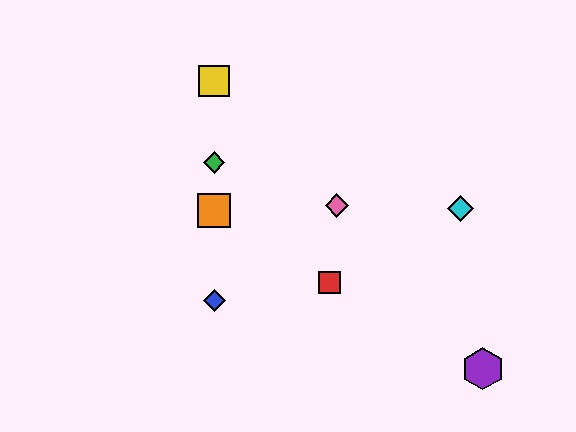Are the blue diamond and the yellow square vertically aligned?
Yes, both are at x≈214.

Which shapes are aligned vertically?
The blue diamond, the green diamond, the yellow square, the orange square are aligned vertically.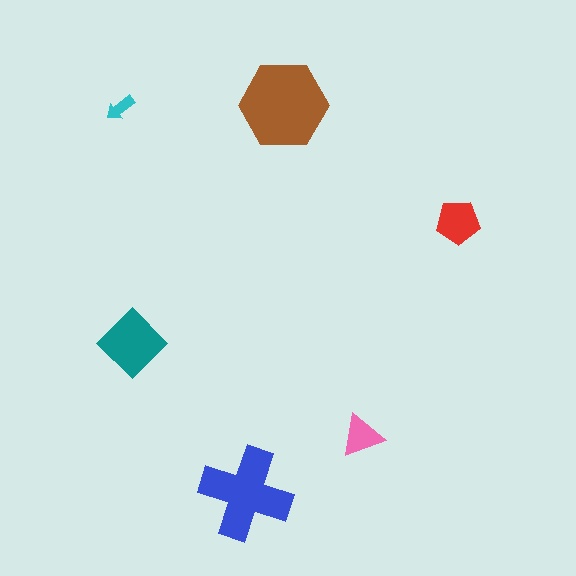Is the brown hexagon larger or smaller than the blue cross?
Larger.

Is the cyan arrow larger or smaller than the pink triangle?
Smaller.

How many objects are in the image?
There are 6 objects in the image.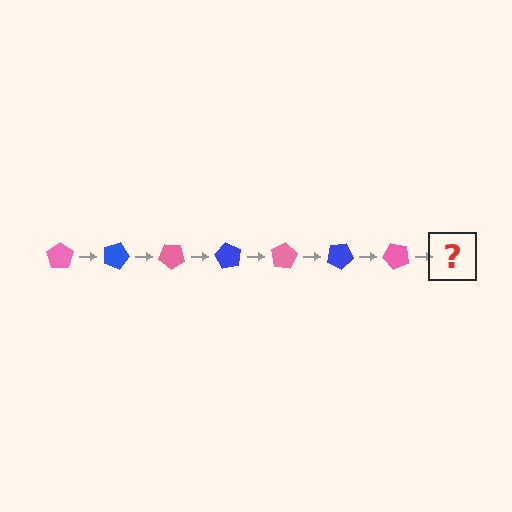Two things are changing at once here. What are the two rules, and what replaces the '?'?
The two rules are that it rotates 20 degrees each step and the color cycles through pink and blue. The '?' should be a blue pentagon, rotated 140 degrees from the start.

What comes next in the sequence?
The next element should be a blue pentagon, rotated 140 degrees from the start.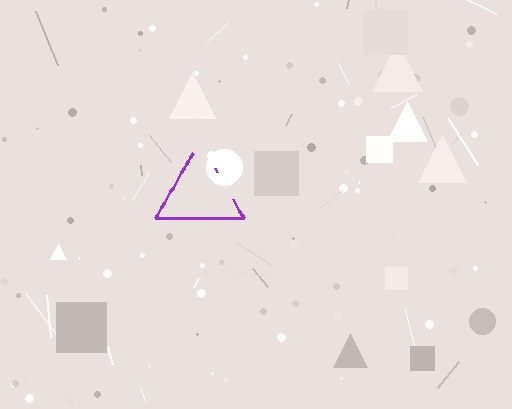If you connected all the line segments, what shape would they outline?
They would outline a triangle.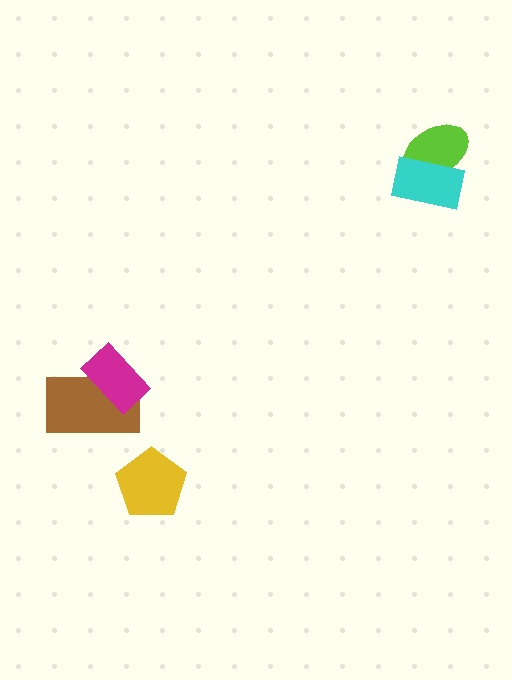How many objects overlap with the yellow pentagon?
0 objects overlap with the yellow pentagon.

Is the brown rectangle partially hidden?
Yes, it is partially covered by another shape.